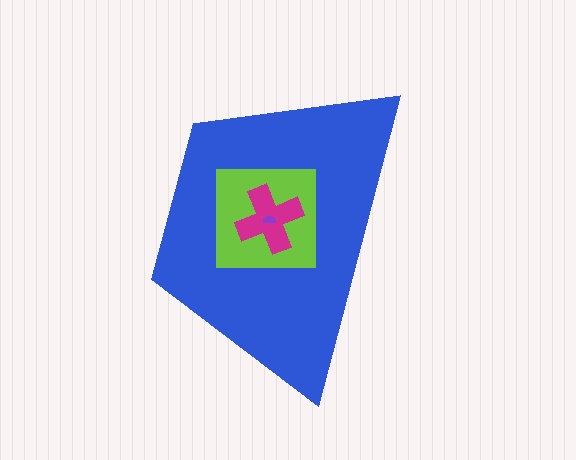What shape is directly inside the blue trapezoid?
The lime square.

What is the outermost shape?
The blue trapezoid.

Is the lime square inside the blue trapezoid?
Yes.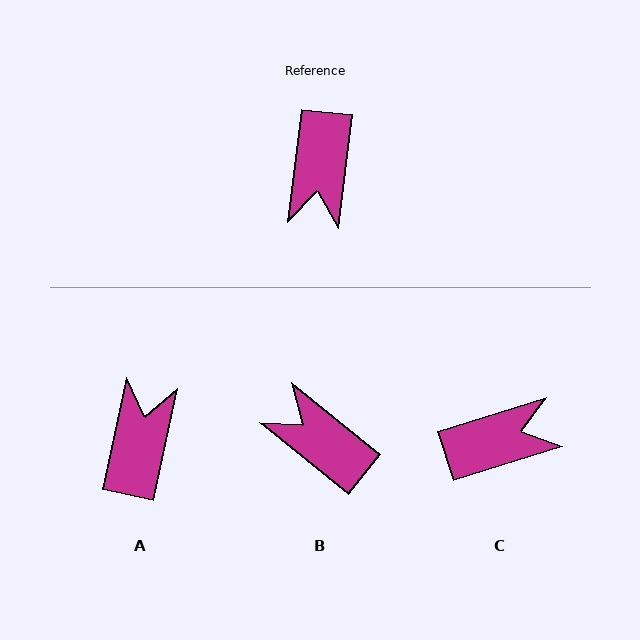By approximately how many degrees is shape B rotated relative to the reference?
Approximately 122 degrees clockwise.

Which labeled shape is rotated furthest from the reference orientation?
A, about 175 degrees away.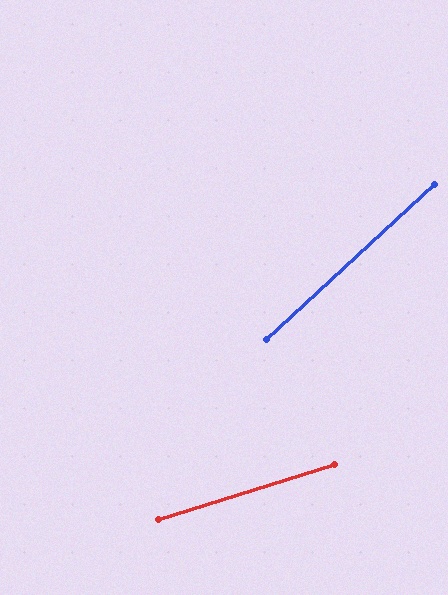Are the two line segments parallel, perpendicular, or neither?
Neither parallel nor perpendicular — they differ by about 25°.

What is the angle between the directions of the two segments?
Approximately 25 degrees.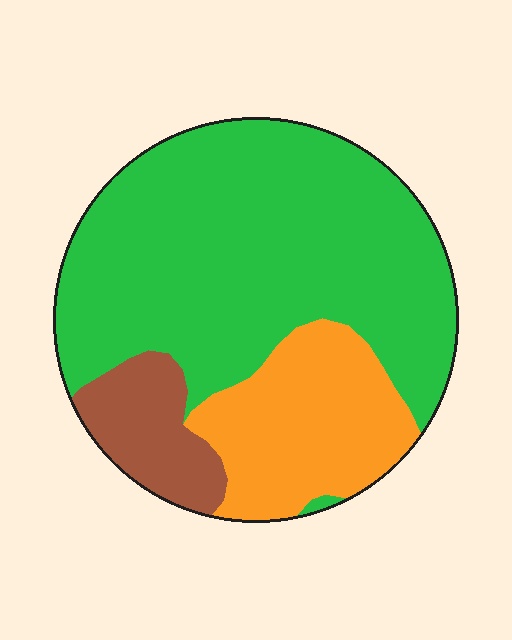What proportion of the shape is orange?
Orange takes up between a sixth and a third of the shape.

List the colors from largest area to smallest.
From largest to smallest: green, orange, brown.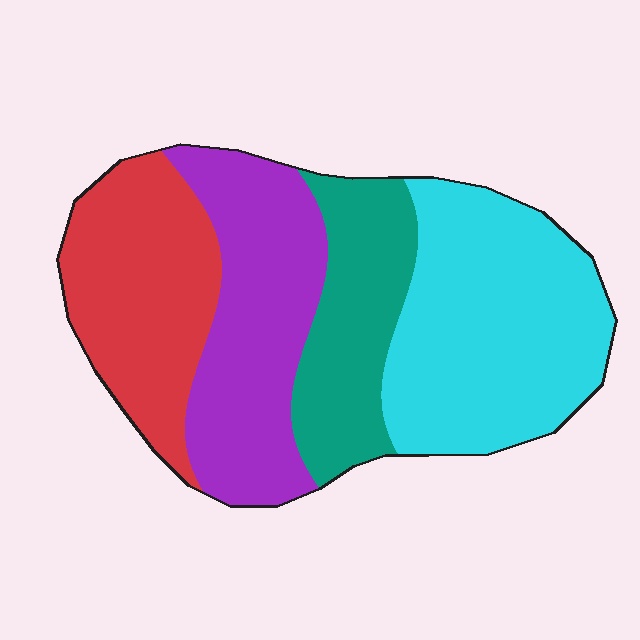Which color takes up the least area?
Teal, at roughly 20%.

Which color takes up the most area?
Cyan, at roughly 35%.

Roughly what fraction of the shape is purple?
Purple takes up about one quarter (1/4) of the shape.